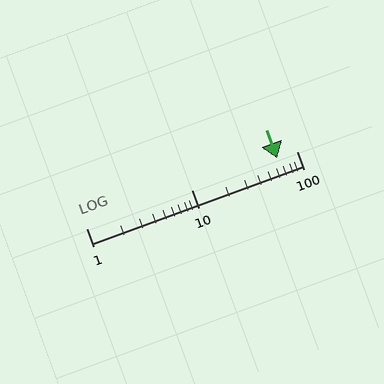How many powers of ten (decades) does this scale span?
The scale spans 2 decades, from 1 to 100.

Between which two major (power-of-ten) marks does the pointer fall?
The pointer is between 10 and 100.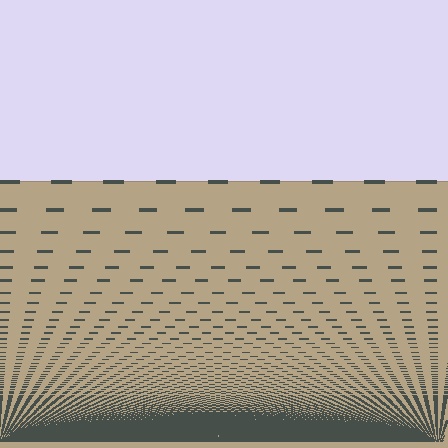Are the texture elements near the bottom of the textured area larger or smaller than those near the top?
Smaller. The gradient is inverted — elements near the bottom are smaller and denser.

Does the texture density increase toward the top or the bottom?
Density increases toward the bottom.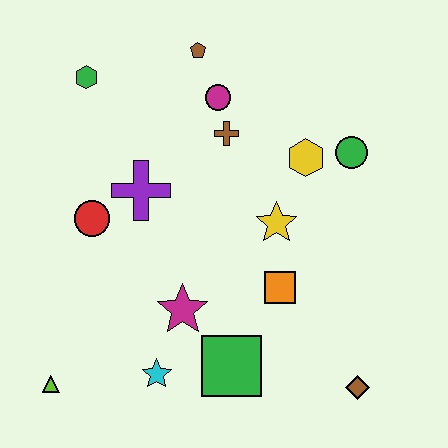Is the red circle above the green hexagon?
No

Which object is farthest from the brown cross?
The lime triangle is farthest from the brown cross.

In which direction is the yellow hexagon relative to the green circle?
The yellow hexagon is to the left of the green circle.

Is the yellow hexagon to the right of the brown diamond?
No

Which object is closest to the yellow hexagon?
The green circle is closest to the yellow hexagon.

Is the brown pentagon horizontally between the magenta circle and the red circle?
Yes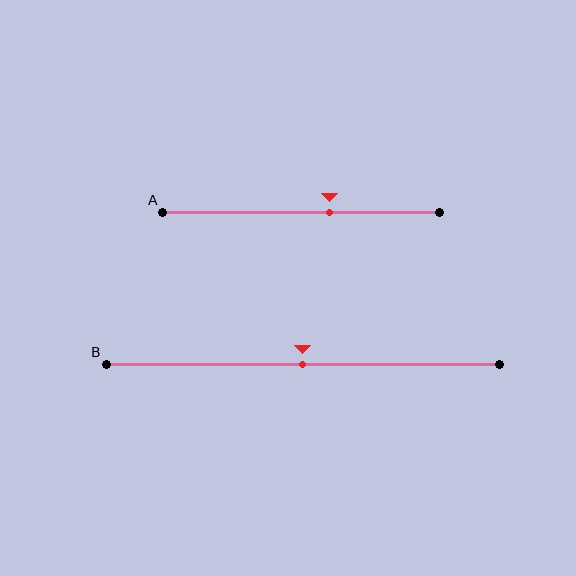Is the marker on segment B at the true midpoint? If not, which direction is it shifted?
Yes, the marker on segment B is at the true midpoint.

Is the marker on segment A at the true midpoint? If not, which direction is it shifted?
No, the marker on segment A is shifted to the right by about 10% of the segment length.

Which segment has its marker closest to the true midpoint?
Segment B has its marker closest to the true midpoint.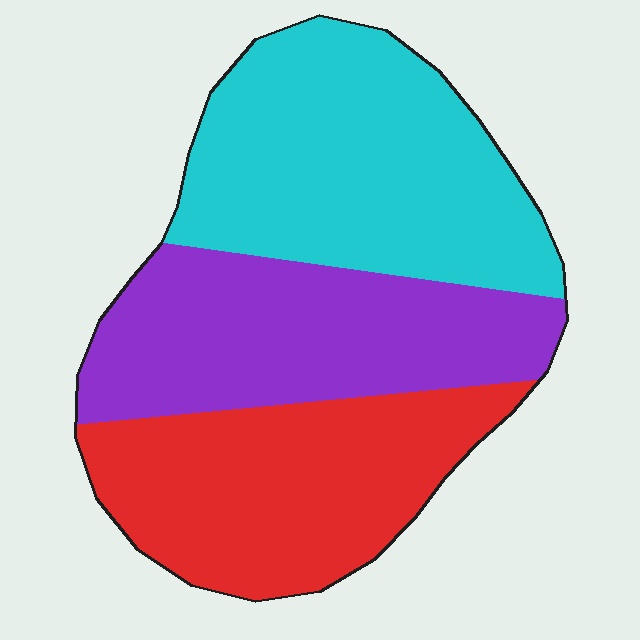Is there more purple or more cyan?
Cyan.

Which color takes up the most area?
Cyan, at roughly 35%.